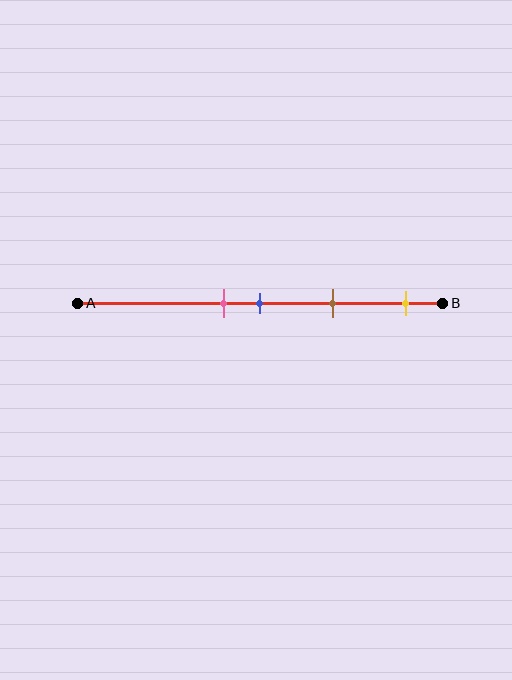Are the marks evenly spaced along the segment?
No, the marks are not evenly spaced.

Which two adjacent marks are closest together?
The pink and blue marks are the closest adjacent pair.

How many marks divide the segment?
There are 4 marks dividing the segment.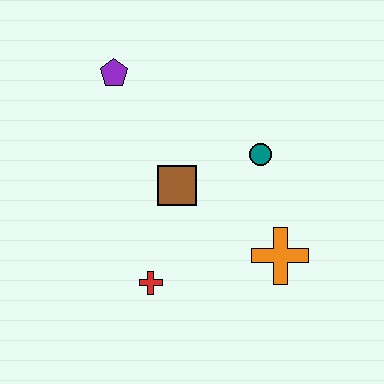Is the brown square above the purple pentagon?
No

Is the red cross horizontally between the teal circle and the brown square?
No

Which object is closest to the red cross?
The brown square is closest to the red cross.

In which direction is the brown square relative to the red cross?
The brown square is above the red cross.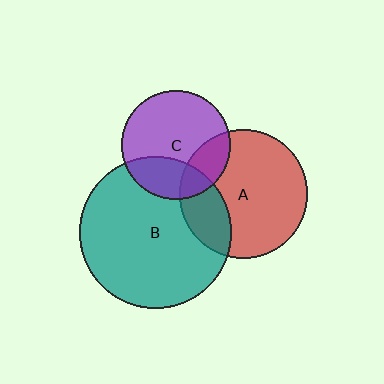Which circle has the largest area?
Circle B (teal).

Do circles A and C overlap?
Yes.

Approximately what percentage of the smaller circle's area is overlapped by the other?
Approximately 20%.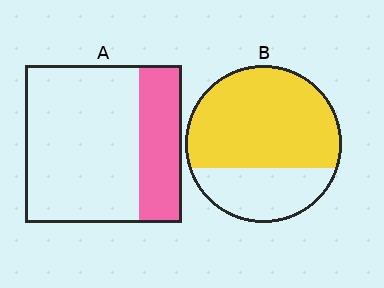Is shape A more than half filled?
No.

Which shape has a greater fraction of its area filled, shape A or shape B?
Shape B.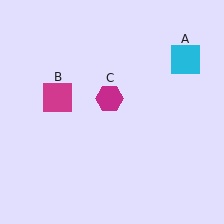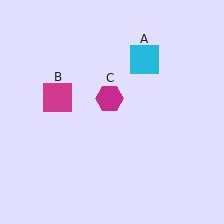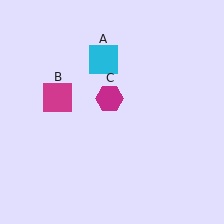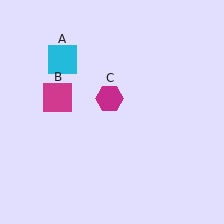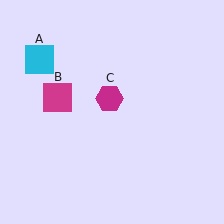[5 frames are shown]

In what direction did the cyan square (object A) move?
The cyan square (object A) moved left.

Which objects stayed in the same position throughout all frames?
Magenta square (object B) and magenta hexagon (object C) remained stationary.